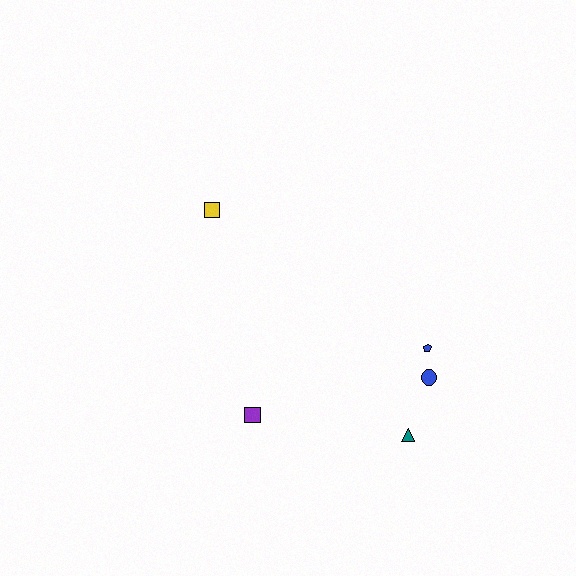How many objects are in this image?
There are 5 objects.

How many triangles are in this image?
There is 1 triangle.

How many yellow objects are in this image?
There is 1 yellow object.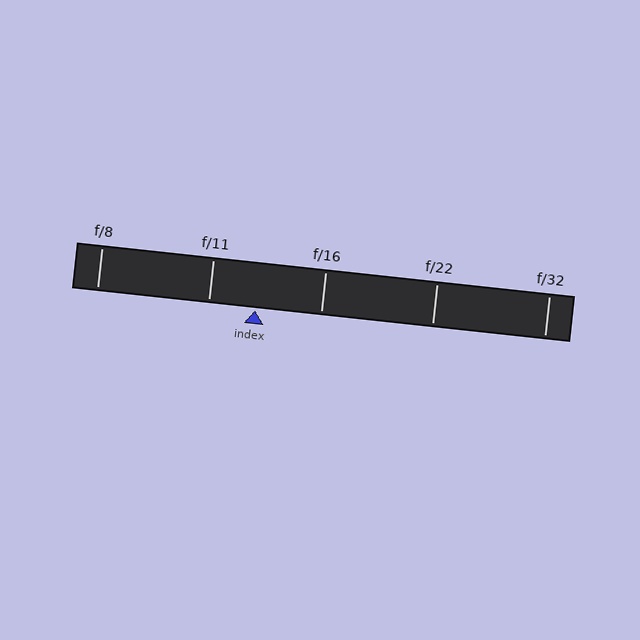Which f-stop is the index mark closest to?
The index mark is closest to f/11.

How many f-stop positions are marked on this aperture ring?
There are 5 f-stop positions marked.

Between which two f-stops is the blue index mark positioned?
The index mark is between f/11 and f/16.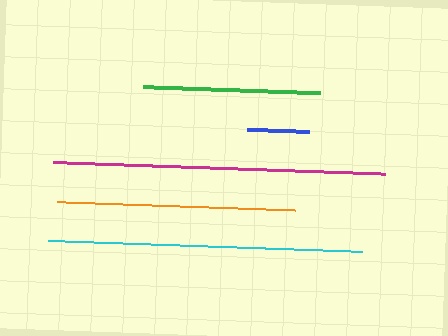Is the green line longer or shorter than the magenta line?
The magenta line is longer than the green line.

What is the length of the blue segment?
The blue segment is approximately 62 pixels long.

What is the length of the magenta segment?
The magenta segment is approximately 332 pixels long.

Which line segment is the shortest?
The blue line is the shortest at approximately 62 pixels.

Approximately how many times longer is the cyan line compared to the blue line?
The cyan line is approximately 5.1 times the length of the blue line.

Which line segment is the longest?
The magenta line is the longest at approximately 332 pixels.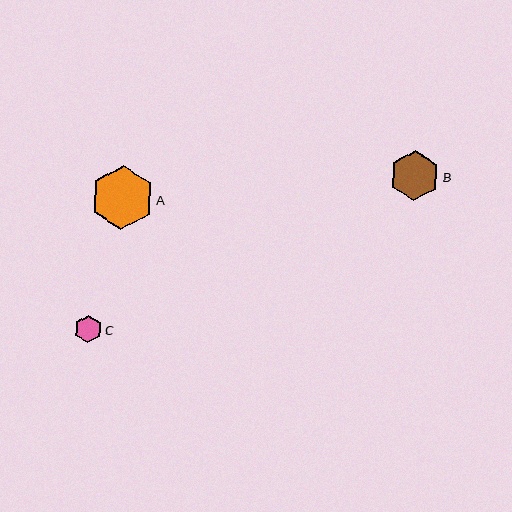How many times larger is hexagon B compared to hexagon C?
Hexagon B is approximately 1.8 times the size of hexagon C.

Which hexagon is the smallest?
Hexagon C is the smallest with a size of approximately 27 pixels.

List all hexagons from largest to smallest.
From largest to smallest: A, B, C.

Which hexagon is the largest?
Hexagon A is the largest with a size of approximately 63 pixels.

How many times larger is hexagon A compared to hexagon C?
Hexagon A is approximately 2.3 times the size of hexagon C.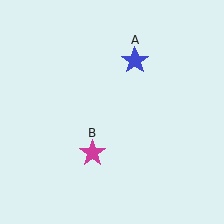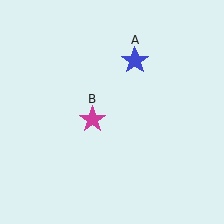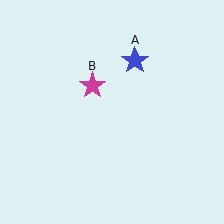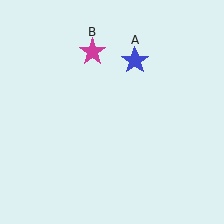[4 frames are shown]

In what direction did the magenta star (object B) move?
The magenta star (object B) moved up.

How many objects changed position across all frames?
1 object changed position: magenta star (object B).